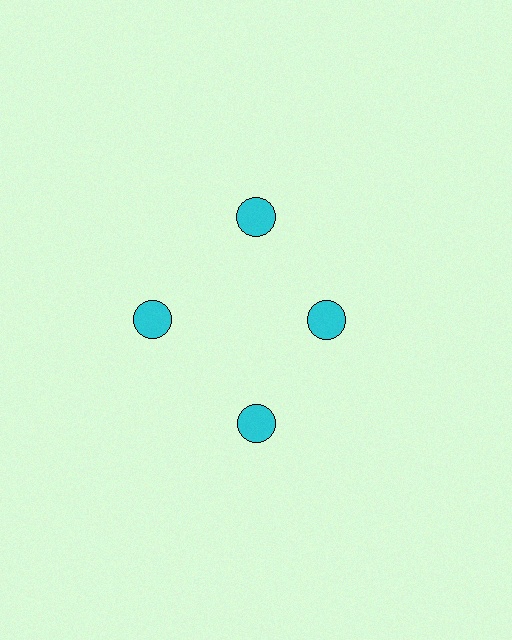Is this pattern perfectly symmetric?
No. The 4 cyan circles are arranged in a ring, but one element near the 3 o'clock position is pulled inward toward the center, breaking the 4-fold rotational symmetry.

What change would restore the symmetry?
The symmetry would be restored by moving it outward, back onto the ring so that all 4 circles sit at equal angles and equal distance from the center.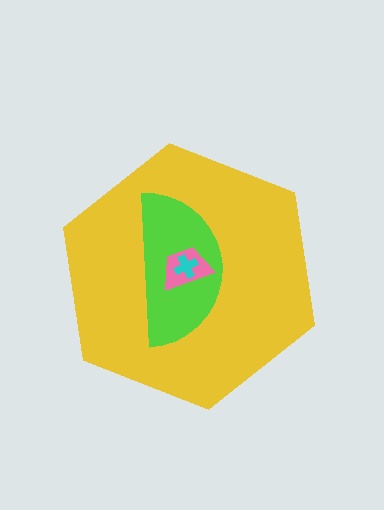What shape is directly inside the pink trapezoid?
The cyan cross.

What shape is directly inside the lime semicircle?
The pink trapezoid.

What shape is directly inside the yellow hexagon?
The lime semicircle.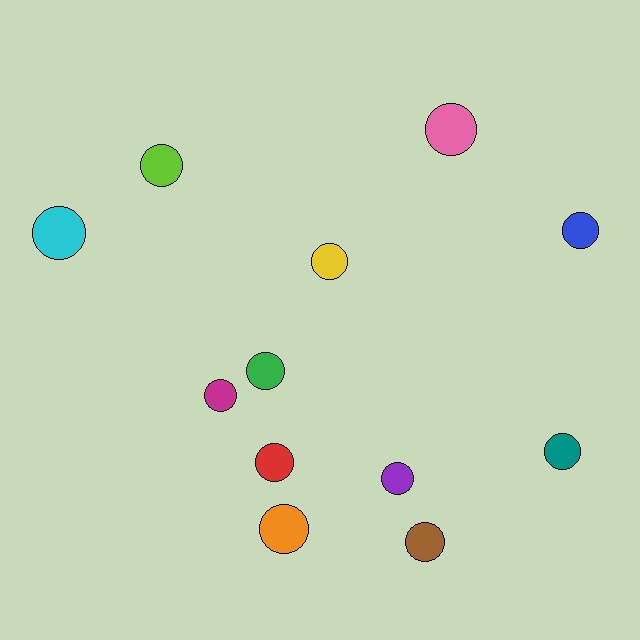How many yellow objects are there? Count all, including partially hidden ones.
There is 1 yellow object.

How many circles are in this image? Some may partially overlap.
There are 12 circles.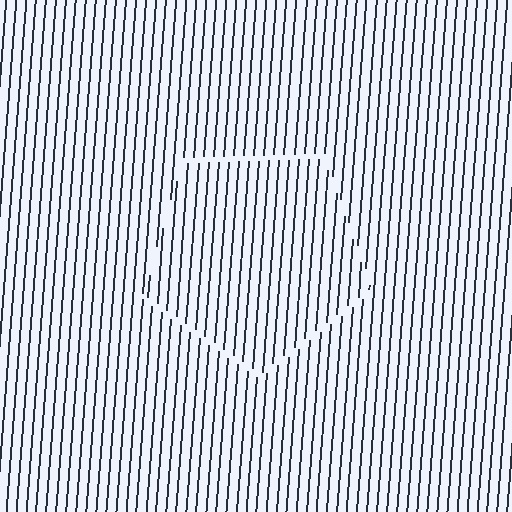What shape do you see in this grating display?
An illusory pentagon. The interior of the shape contains the same grating, shifted by half a period — the contour is defined by the phase discontinuity where line-ends from the inner and outer gratings abut.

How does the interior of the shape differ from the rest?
The interior of the shape contains the same grating, shifted by half a period — the contour is defined by the phase discontinuity where line-ends from the inner and outer gratings abut.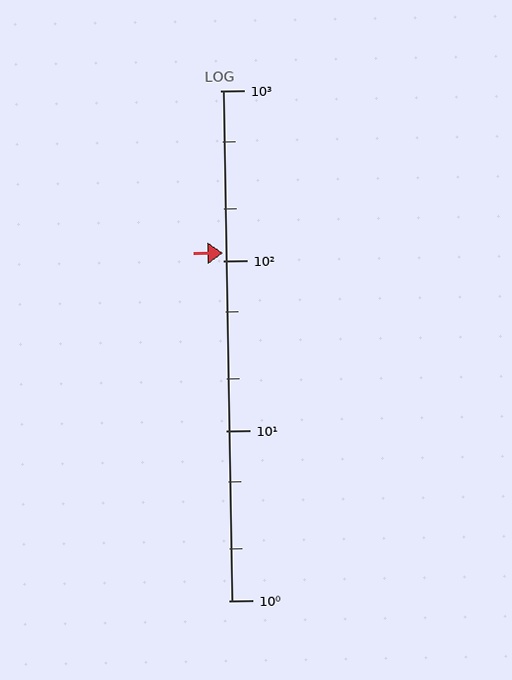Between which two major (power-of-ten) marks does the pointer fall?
The pointer is between 100 and 1000.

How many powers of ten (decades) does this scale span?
The scale spans 3 decades, from 1 to 1000.